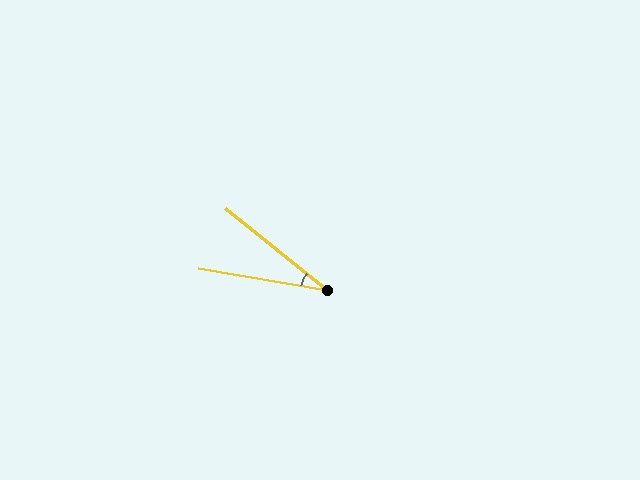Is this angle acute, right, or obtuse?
It is acute.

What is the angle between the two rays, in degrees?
Approximately 29 degrees.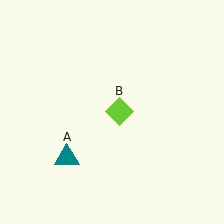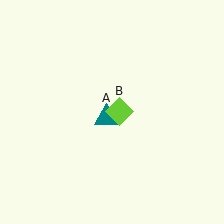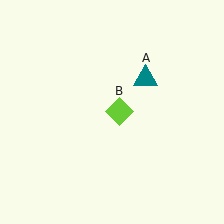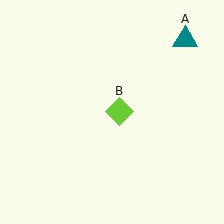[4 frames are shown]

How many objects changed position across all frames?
1 object changed position: teal triangle (object A).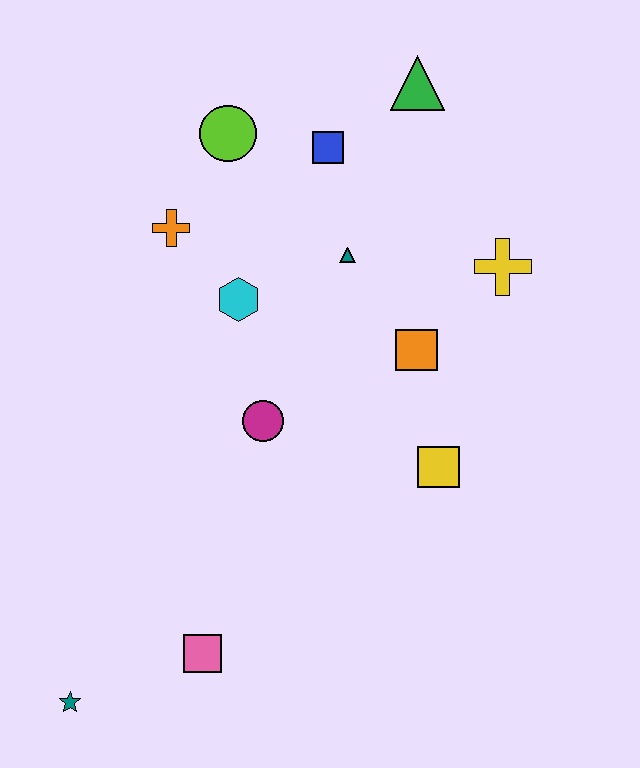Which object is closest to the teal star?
The pink square is closest to the teal star.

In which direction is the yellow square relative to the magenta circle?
The yellow square is to the right of the magenta circle.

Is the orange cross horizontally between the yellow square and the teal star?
Yes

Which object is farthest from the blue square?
The teal star is farthest from the blue square.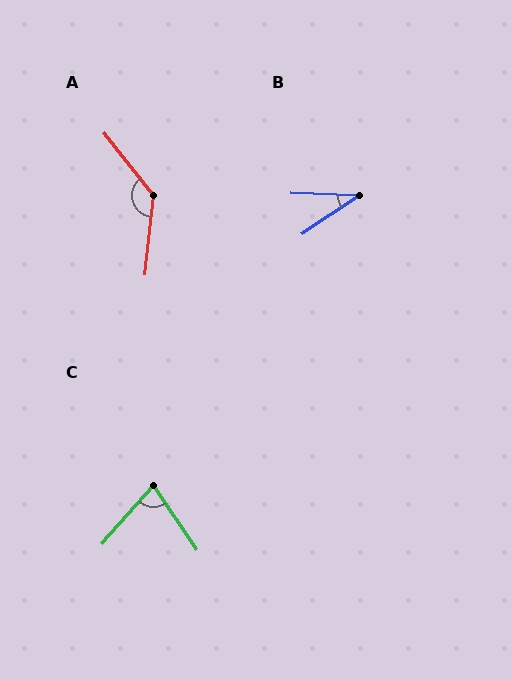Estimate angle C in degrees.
Approximately 75 degrees.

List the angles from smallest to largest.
B (36°), C (75°), A (135°).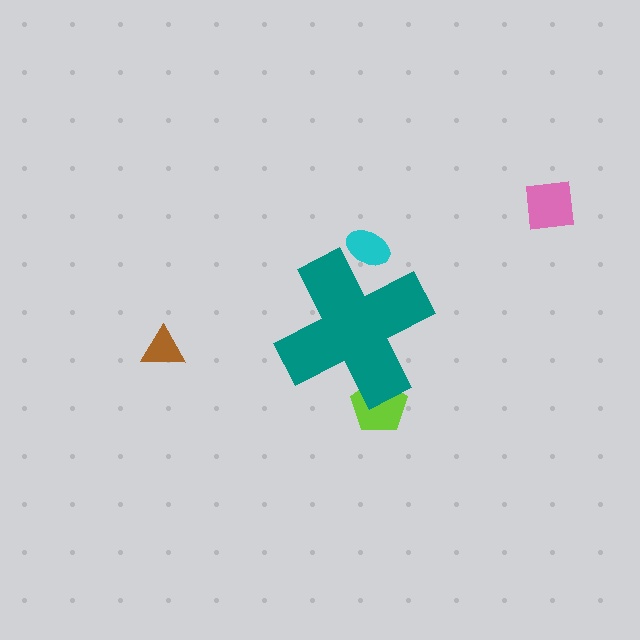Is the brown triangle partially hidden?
No, the brown triangle is fully visible.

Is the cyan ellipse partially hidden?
Yes, the cyan ellipse is partially hidden behind the teal cross.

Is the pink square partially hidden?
No, the pink square is fully visible.